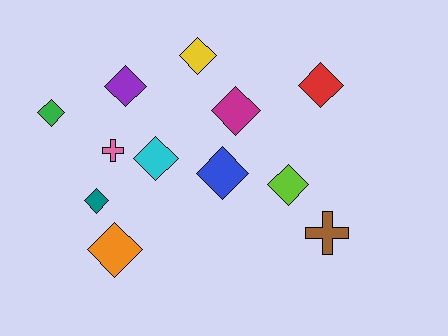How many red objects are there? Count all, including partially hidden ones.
There is 1 red object.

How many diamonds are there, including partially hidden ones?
There are 10 diamonds.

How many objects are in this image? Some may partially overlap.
There are 12 objects.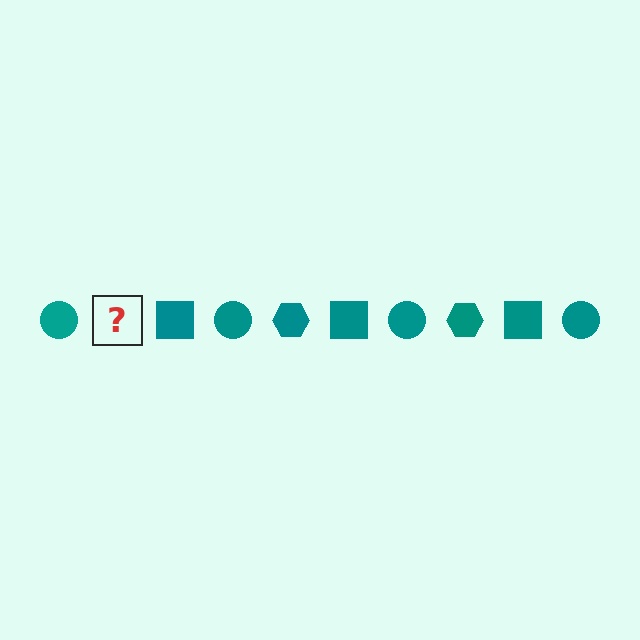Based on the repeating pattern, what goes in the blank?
The blank should be a teal hexagon.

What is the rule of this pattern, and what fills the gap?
The rule is that the pattern cycles through circle, hexagon, square shapes in teal. The gap should be filled with a teal hexagon.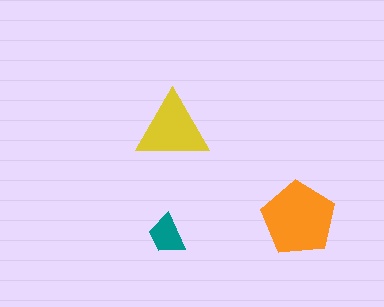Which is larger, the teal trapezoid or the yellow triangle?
The yellow triangle.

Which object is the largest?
The orange pentagon.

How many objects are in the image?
There are 3 objects in the image.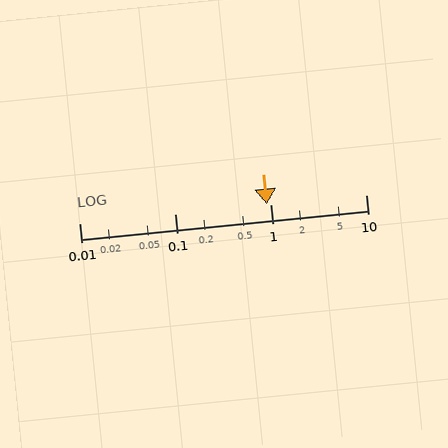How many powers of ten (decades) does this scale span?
The scale spans 3 decades, from 0.01 to 10.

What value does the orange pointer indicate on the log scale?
The pointer indicates approximately 0.93.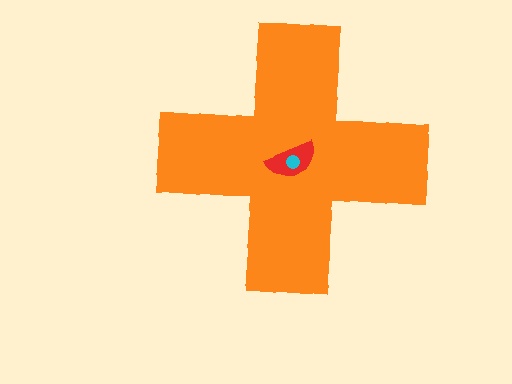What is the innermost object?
The cyan circle.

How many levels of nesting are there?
3.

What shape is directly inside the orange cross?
The red semicircle.